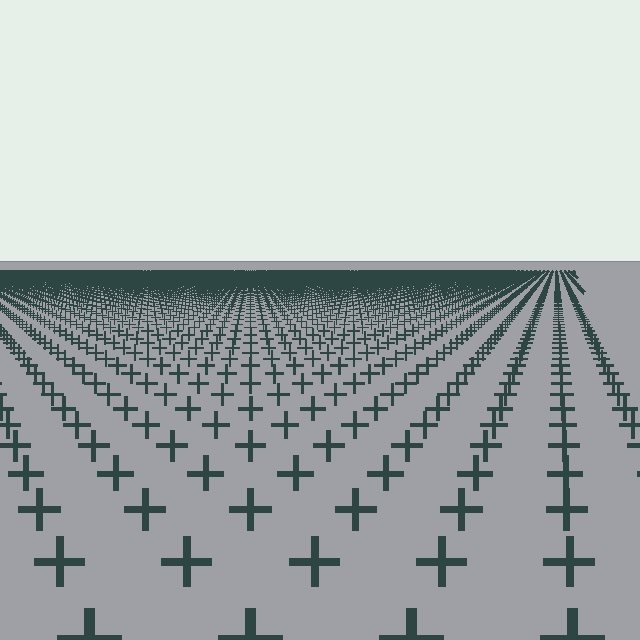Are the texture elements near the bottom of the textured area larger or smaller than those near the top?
Larger. Near the bottom, elements are closer to the viewer and appear at a bigger on-screen size.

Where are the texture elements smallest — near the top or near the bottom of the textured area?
Near the top.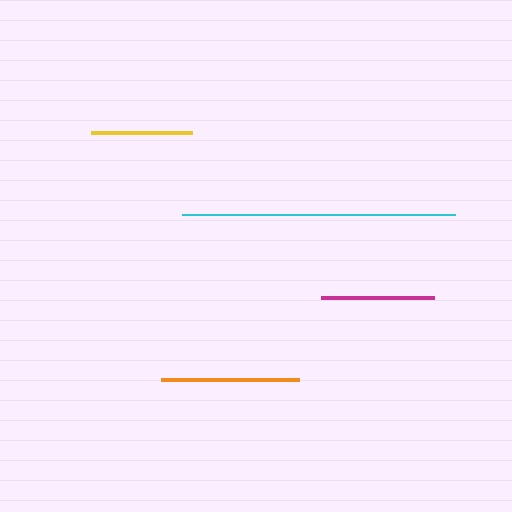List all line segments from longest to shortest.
From longest to shortest: cyan, orange, magenta, yellow.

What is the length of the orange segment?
The orange segment is approximately 138 pixels long.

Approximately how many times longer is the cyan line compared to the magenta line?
The cyan line is approximately 2.4 times the length of the magenta line.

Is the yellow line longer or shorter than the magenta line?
The magenta line is longer than the yellow line.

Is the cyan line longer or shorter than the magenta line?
The cyan line is longer than the magenta line.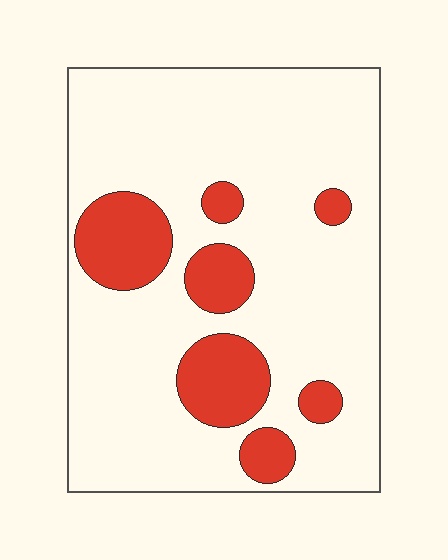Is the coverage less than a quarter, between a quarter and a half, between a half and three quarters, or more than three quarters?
Less than a quarter.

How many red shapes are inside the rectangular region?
7.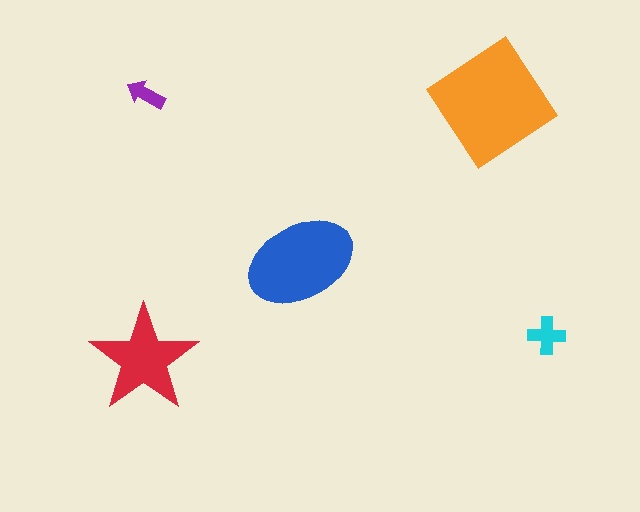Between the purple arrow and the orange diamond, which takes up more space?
The orange diamond.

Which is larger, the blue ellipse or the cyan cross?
The blue ellipse.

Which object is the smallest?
The purple arrow.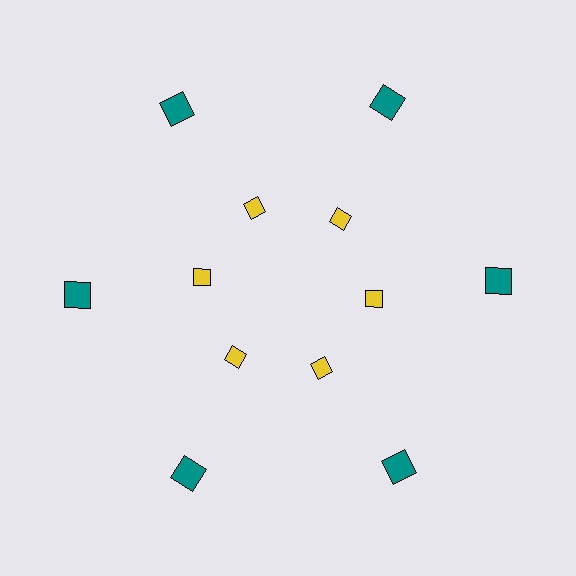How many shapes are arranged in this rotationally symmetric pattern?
There are 12 shapes, arranged in 6 groups of 2.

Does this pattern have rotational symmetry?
Yes, this pattern has 6-fold rotational symmetry. It looks the same after rotating 60 degrees around the center.